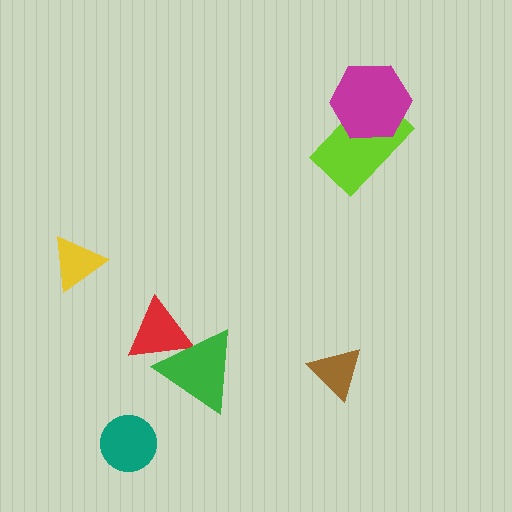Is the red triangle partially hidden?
Yes, it is partially covered by another shape.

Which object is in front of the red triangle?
The green triangle is in front of the red triangle.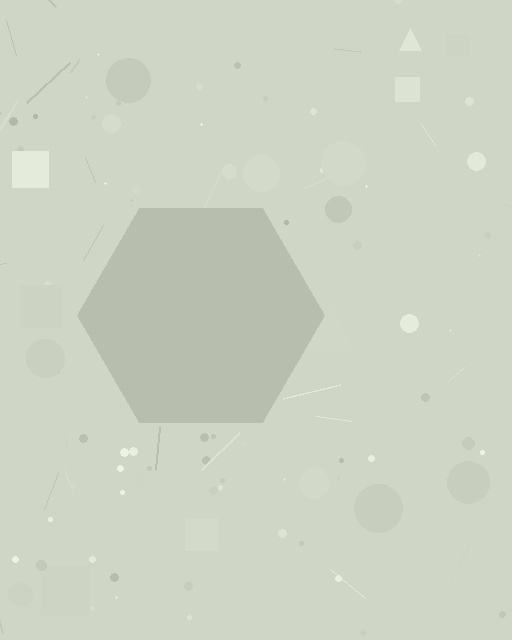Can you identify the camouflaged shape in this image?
The camouflaged shape is a hexagon.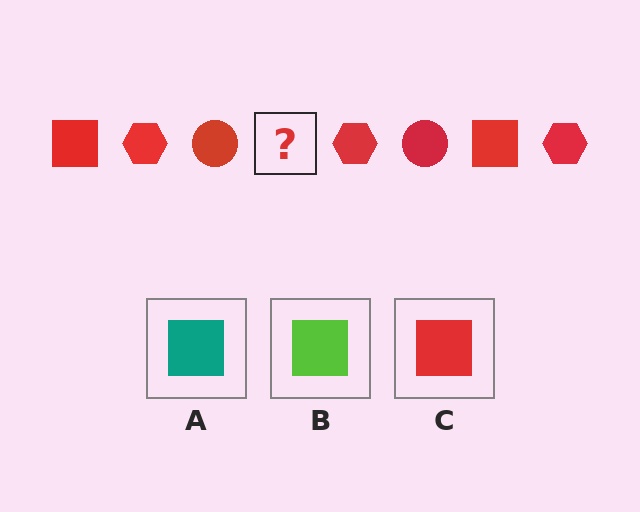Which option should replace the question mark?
Option C.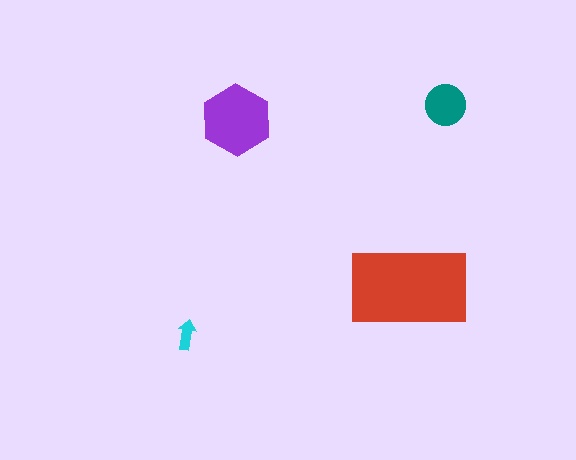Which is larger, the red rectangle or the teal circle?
The red rectangle.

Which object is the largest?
The red rectangle.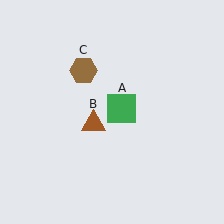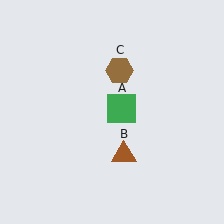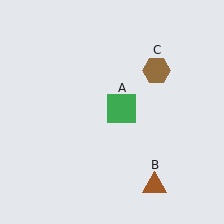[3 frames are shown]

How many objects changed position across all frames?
2 objects changed position: brown triangle (object B), brown hexagon (object C).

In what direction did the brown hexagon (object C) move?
The brown hexagon (object C) moved right.